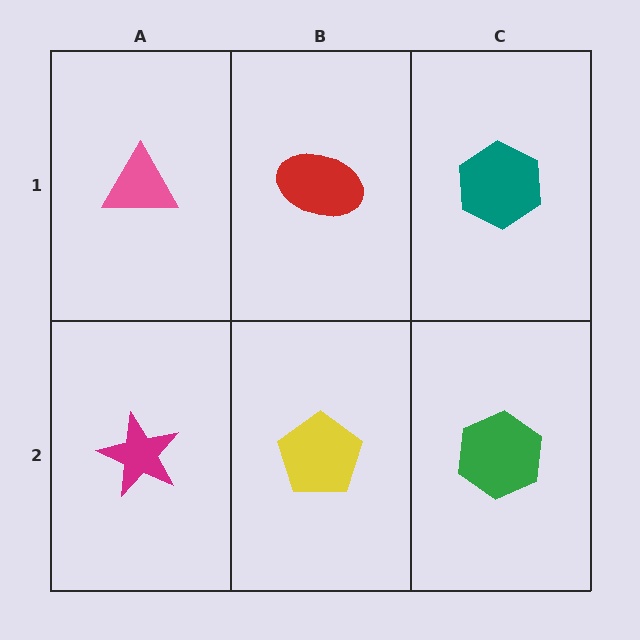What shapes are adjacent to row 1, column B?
A yellow pentagon (row 2, column B), a pink triangle (row 1, column A), a teal hexagon (row 1, column C).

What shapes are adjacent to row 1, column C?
A green hexagon (row 2, column C), a red ellipse (row 1, column B).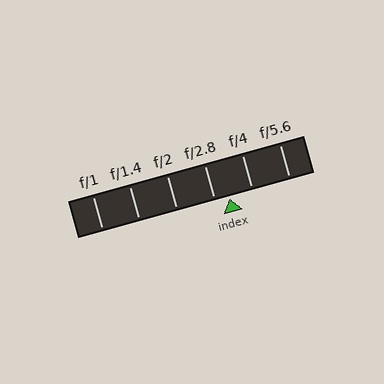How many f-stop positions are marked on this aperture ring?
There are 6 f-stop positions marked.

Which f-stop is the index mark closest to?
The index mark is closest to f/2.8.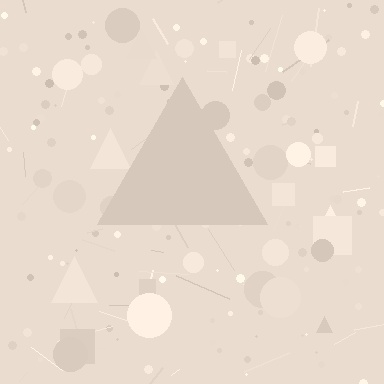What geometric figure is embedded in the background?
A triangle is embedded in the background.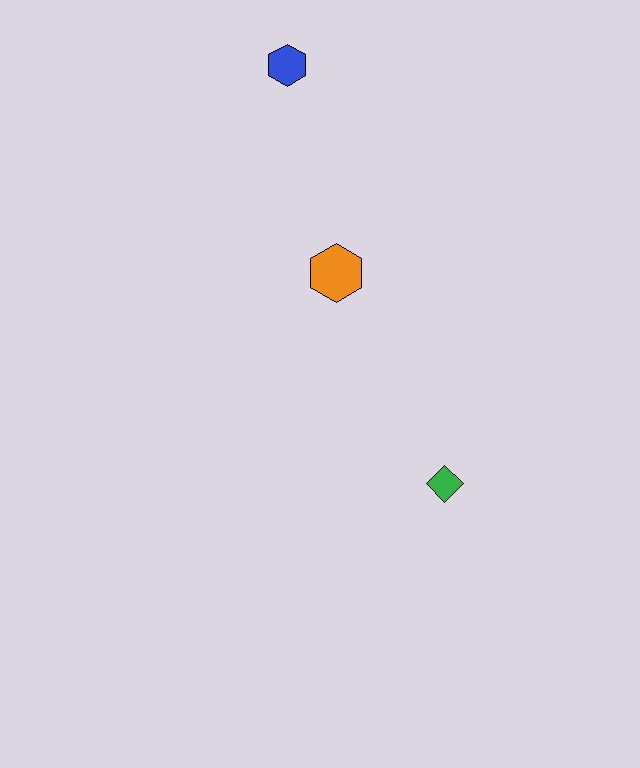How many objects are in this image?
There are 3 objects.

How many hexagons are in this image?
There are 2 hexagons.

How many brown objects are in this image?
There are no brown objects.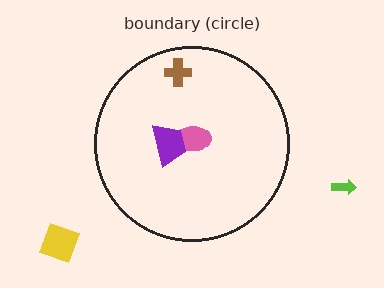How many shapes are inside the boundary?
3 inside, 2 outside.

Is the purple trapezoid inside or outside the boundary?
Inside.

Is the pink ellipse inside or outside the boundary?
Inside.